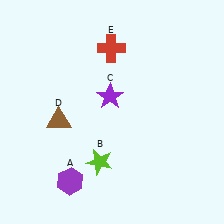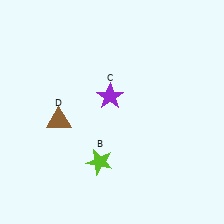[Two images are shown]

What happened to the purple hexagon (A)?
The purple hexagon (A) was removed in Image 2. It was in the bottom-left area of Image 1.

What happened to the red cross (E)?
The red cross (E) was removed in Image 2. It was in the top-left area of Image 1.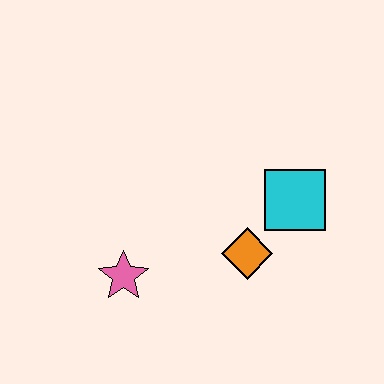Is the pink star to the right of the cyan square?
No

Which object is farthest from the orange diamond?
The pink star is farthest from the orange diamond.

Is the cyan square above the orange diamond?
Yes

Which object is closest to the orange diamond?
The cyan square is closest to the orange diamond.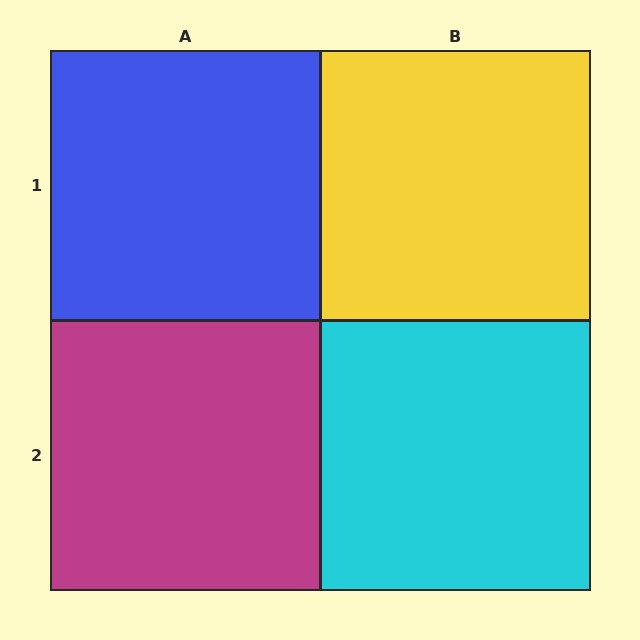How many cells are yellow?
1 cell is yellow.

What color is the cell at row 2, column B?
Cyan.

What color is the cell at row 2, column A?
Magenta.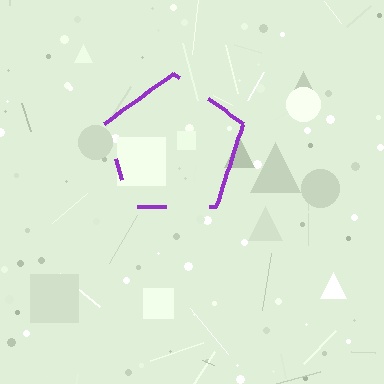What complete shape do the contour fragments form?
The contour fragments form a pentagon.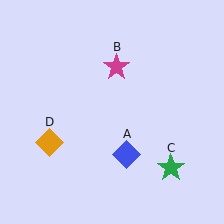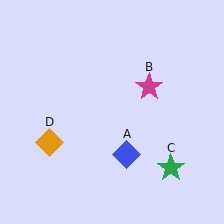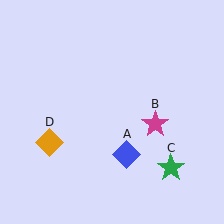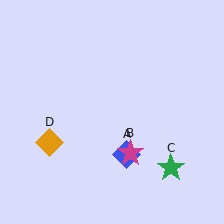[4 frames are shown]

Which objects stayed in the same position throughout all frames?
Blue diamond (object A) and green star (object C) and orange diamond (object D) remained stationary.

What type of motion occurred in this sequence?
The magenta star (object B) rotated clockwise around the center of the scene.